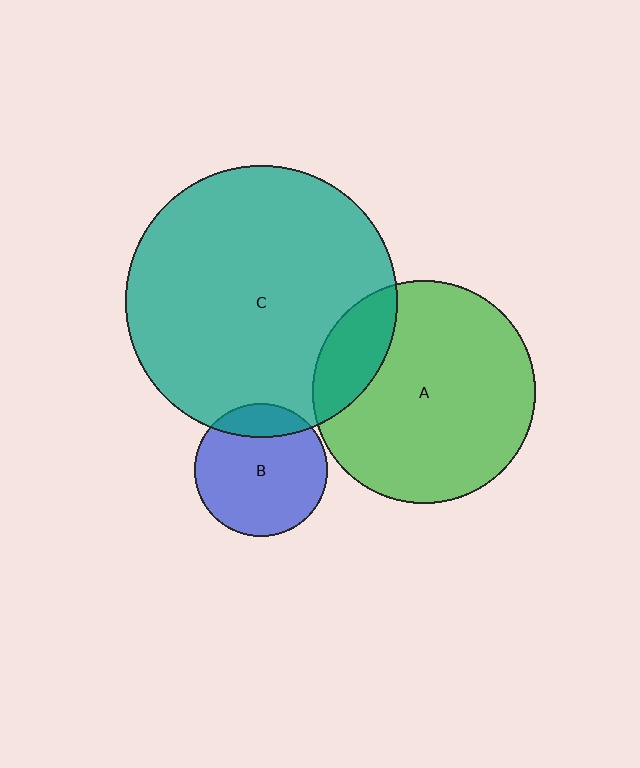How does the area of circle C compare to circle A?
Approximately 1.5 times.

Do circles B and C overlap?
Yes.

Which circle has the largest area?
Circle C (teal).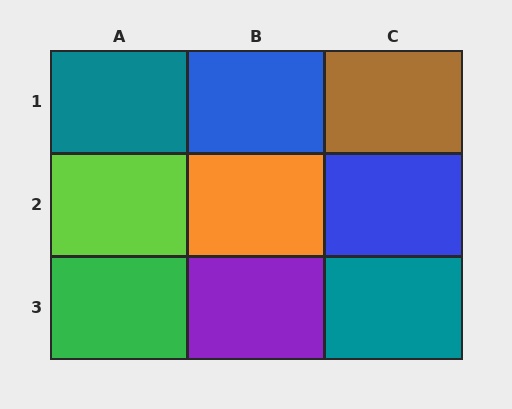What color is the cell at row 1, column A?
Teal.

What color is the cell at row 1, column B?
Blue.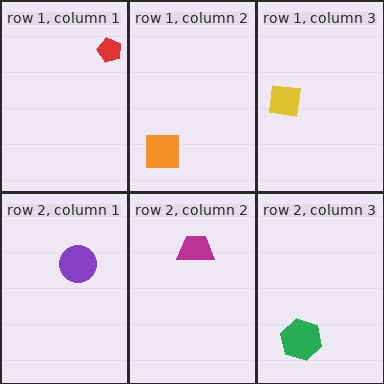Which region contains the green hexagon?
The row 2, column 3 region.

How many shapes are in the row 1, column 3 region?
1.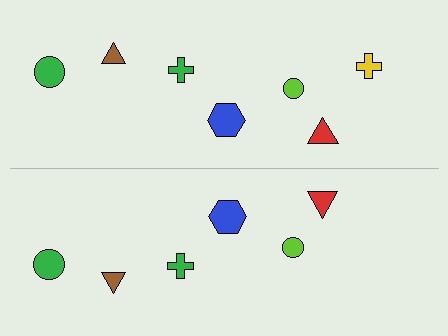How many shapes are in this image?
There are 13 shapes in this image.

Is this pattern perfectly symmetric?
No, the pattern is not perfectly symmetric. A yellow cross is missing from the bottom side.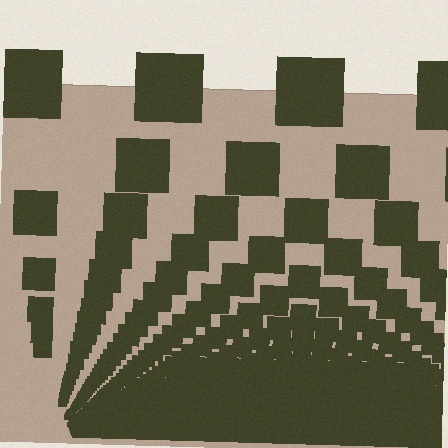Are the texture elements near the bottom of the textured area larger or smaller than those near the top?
Smaller. The gradient is inverted — elements near the bottom are smaller and denser.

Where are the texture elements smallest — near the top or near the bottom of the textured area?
Near the bottom.